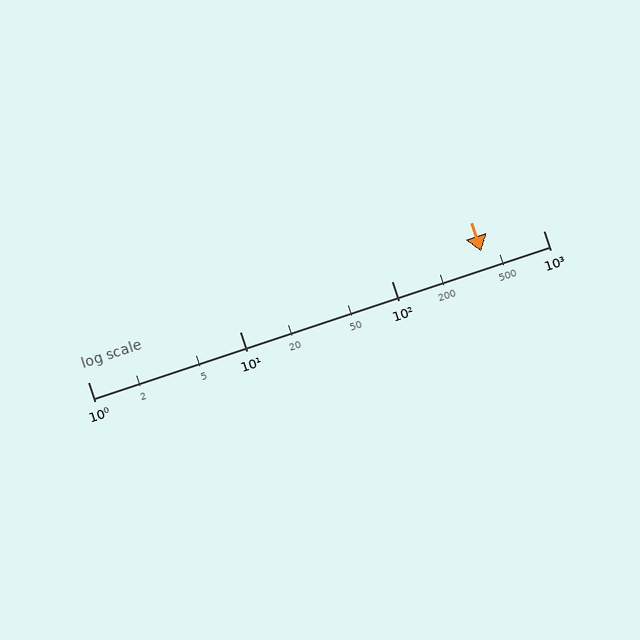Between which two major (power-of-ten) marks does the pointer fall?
The pointer is between 100 and 1000.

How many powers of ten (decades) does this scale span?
The scale spans 3 decades, from 1 to 1000.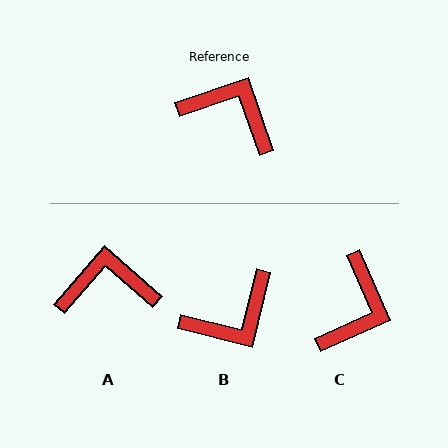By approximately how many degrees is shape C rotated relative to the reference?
Approximately 85 degrees clockwise.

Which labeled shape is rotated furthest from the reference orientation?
B, about 123 degrees away.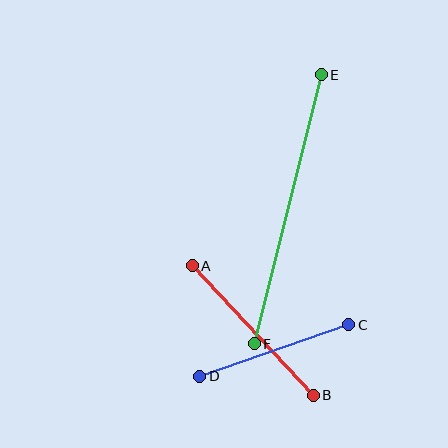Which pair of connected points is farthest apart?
Points E and F are farthest apart.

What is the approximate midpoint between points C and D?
The midpoint is at approximately (274, 350) pixels.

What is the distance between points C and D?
The distance is approximately 158 pixels.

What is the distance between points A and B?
The distance is approximately 177 pixels.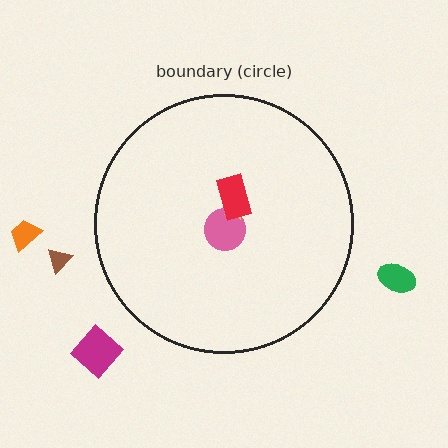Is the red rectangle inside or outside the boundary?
Inside.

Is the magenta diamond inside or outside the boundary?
Outside.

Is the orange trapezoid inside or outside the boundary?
Outside.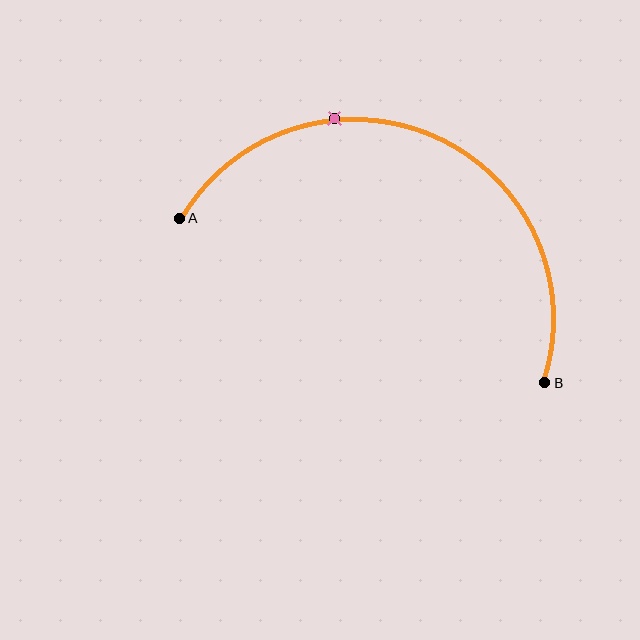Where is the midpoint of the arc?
The arc midpoint is the point on the curve farthest from the straight line joining A and B. It sits above that line.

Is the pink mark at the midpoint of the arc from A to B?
No. The pink mark lies on the arc but is closer to endpoint A. The arc midpoint would be at the point on the curve equidistant along the arc from both A and B.